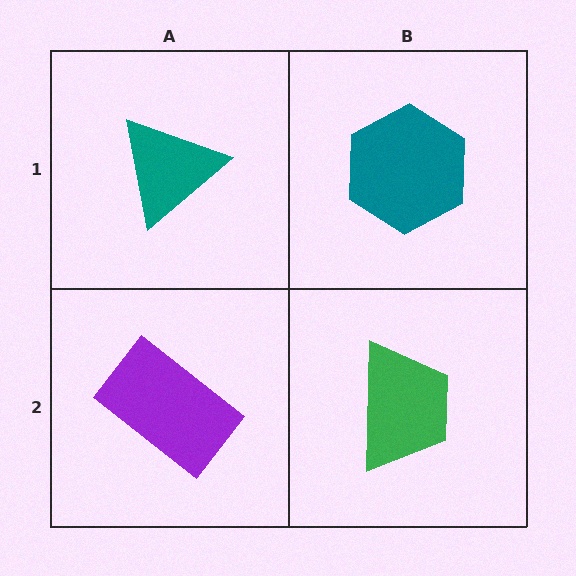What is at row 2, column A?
A purple rectangle.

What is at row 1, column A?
A teal triangle.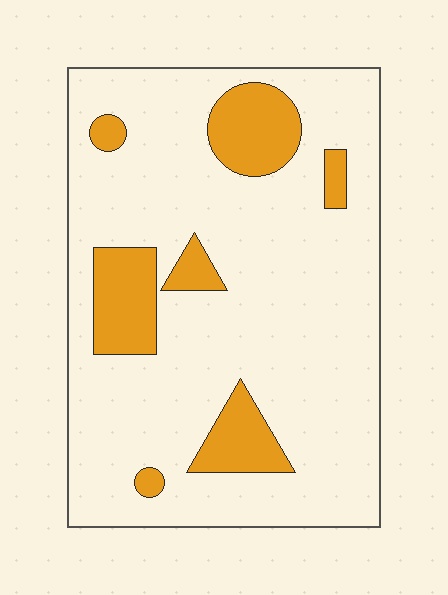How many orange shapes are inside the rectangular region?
7.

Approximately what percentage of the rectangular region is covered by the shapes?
Approximately 15%.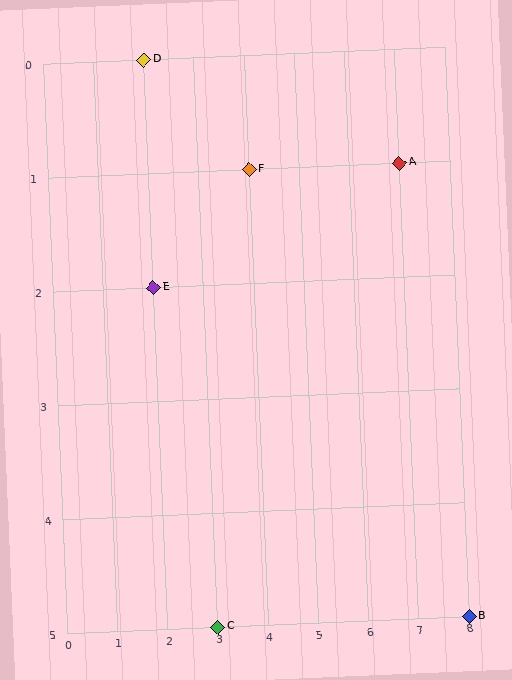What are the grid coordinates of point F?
Point F is at grid coordinates (4, 1).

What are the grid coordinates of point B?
Point B is at grid coordinates (8, 5).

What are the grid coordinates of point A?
Point A is at grid coordinates (7, 1).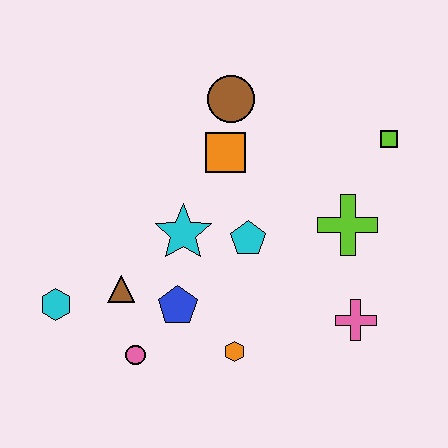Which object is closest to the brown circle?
The orange square is closest to the brown circle.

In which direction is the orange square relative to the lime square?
The orange square is to the left of the lime square.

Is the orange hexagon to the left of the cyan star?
No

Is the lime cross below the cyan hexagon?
No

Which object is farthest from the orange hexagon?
The lime square is farthest from the orange hexagon.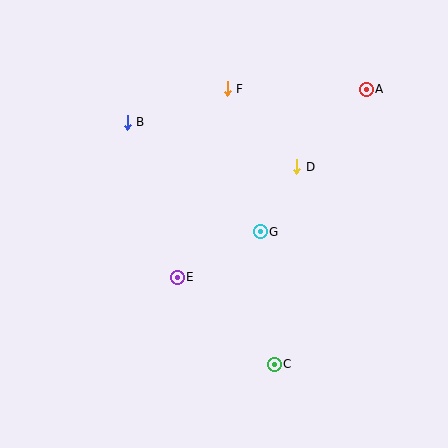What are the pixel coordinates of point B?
Point B is at (127, 122).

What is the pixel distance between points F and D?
The distance between F and D is 104 pixels.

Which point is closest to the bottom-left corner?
Point E is closest to the bottom-left corner.